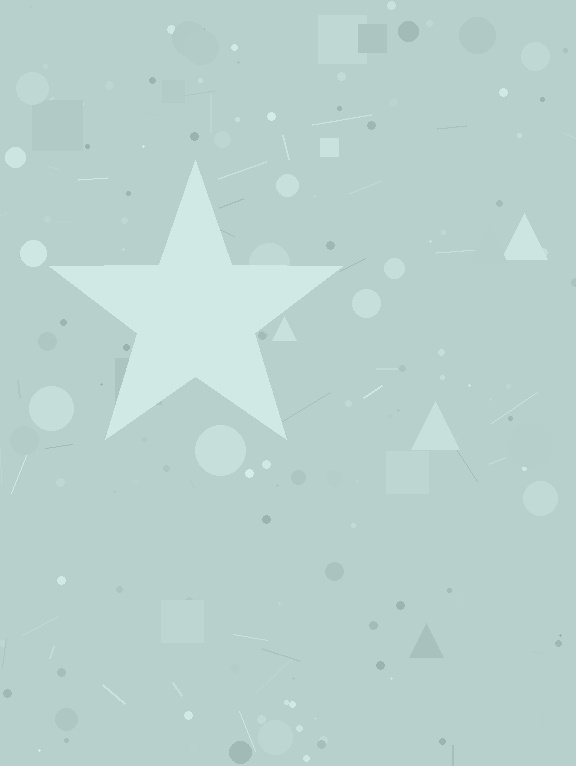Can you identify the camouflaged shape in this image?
The camouflaged shape is a star.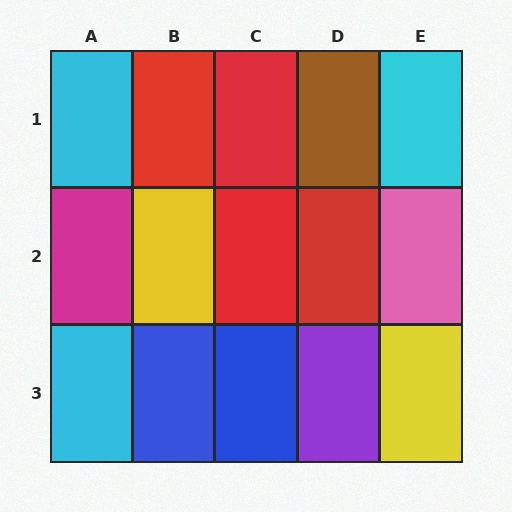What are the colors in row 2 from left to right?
Magenta, yellow, red, red, pink.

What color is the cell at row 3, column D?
Purple.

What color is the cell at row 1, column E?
Cyan.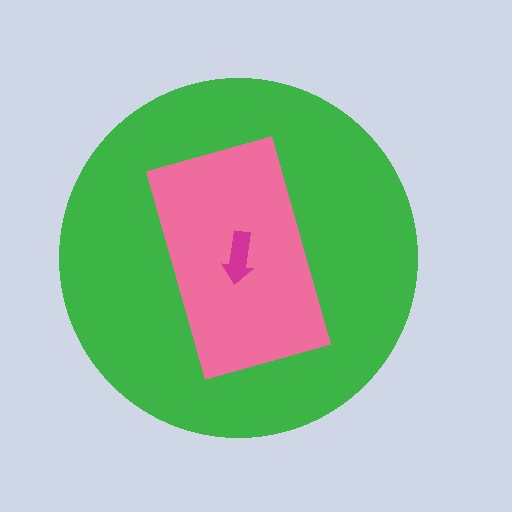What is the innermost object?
The magenta arrow.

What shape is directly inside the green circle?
The pink rectangle.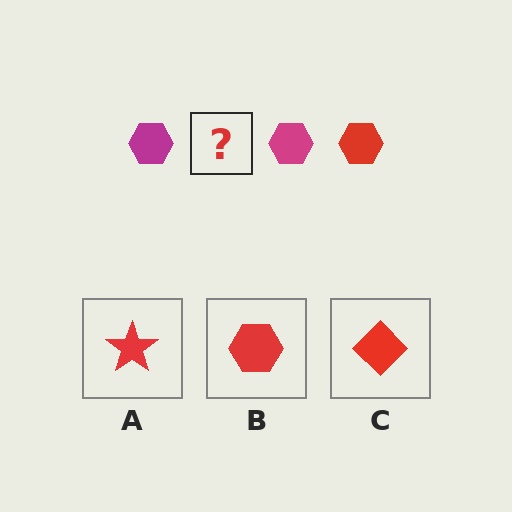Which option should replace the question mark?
Option B.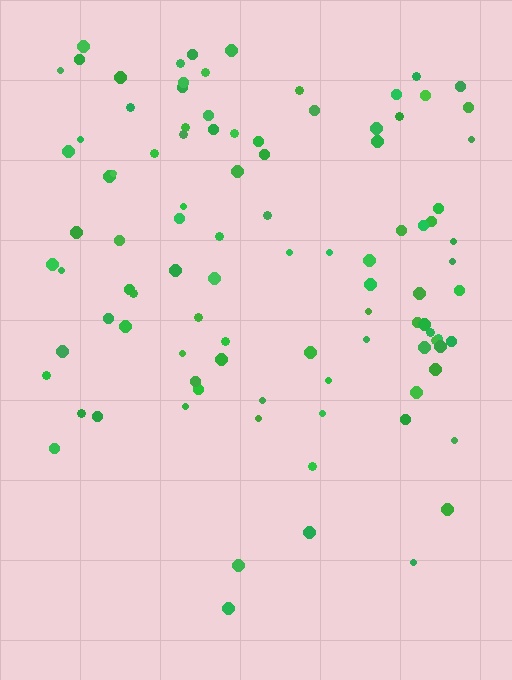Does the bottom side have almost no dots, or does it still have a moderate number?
Still a moderate number, just noticeably fewer than the top.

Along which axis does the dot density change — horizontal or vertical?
Vertical.